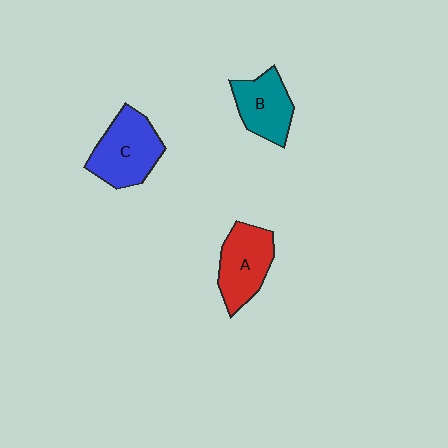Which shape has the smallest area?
Shape B (teal).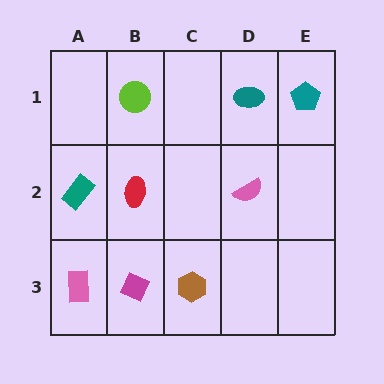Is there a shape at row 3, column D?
No, that cell is empty.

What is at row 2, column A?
A teal rectangle.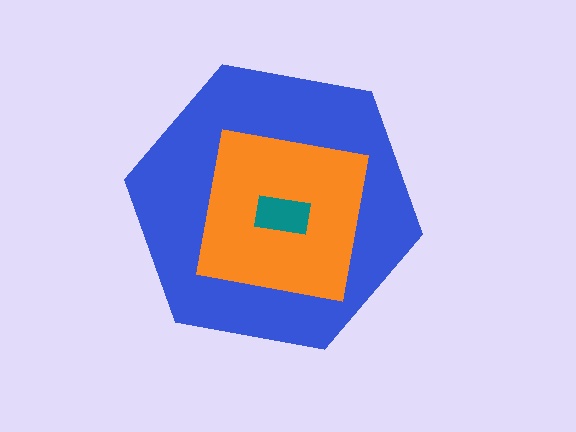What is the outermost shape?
The blue hexagon.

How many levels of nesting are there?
3.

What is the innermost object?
The teal rectangle.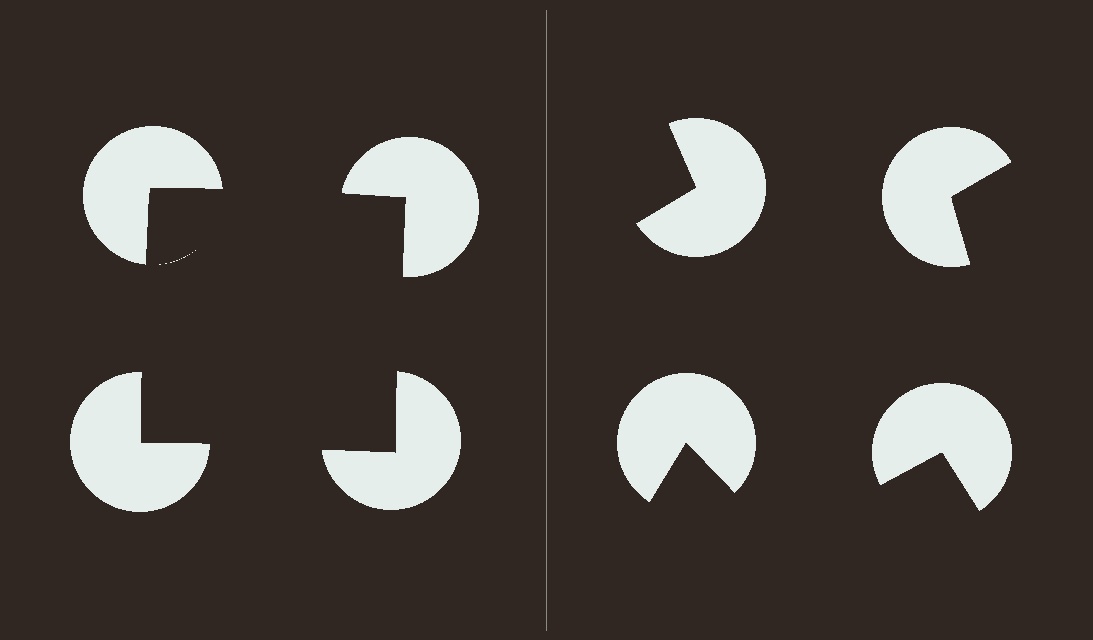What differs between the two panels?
The pac-man discs are positioned identically on both sides; only the wedge orientations differ. On the left they align to a square; on the right they are misaligned.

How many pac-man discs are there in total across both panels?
8 — 4 on each side.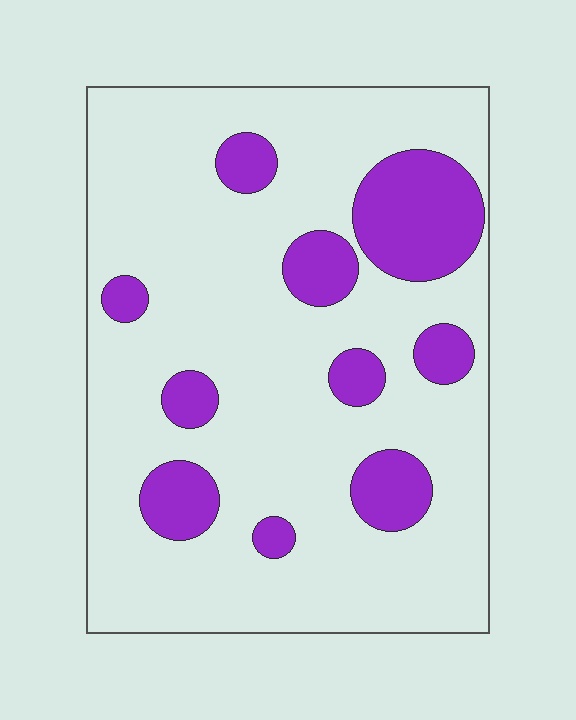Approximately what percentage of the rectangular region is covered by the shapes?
Approximately 20%.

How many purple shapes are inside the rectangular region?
10.